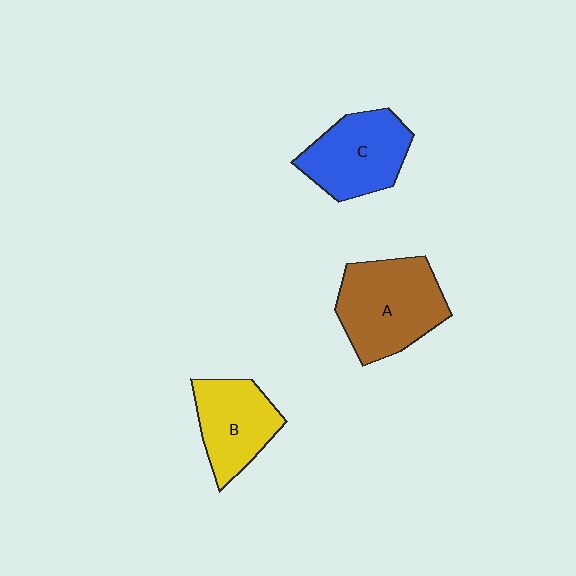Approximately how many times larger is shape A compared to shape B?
Approximately 1.4 times.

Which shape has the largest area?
Shape A (brown).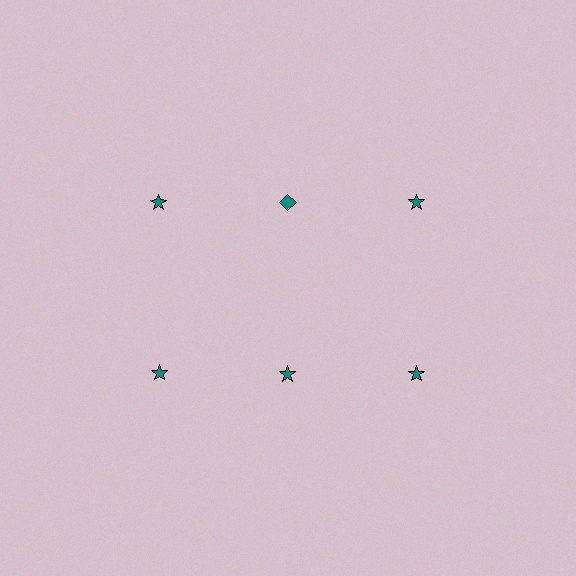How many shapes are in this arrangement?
There are 6 shapes arranged in a grid pattern.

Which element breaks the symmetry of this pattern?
The teal diamond in the top row, second from left column breaks the symmetry. All other shapes are teal stars.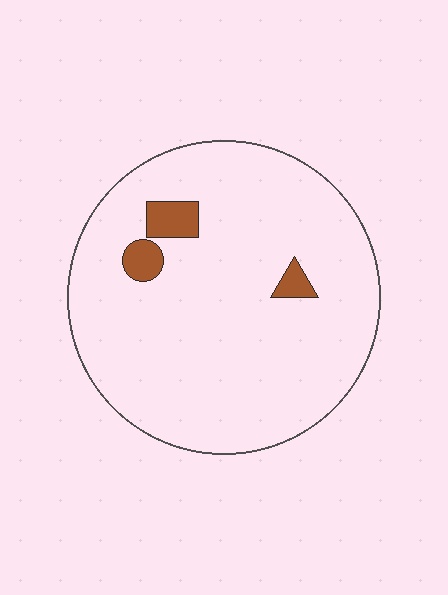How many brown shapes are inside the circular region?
3.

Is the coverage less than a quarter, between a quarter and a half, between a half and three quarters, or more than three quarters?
Less than a quarter.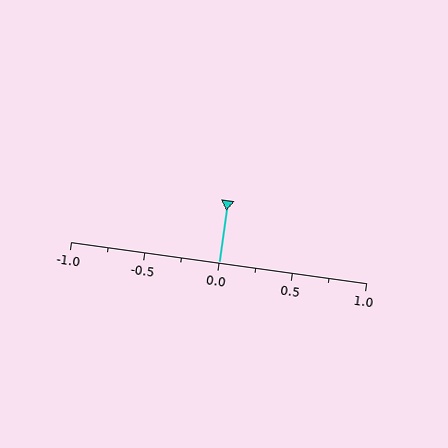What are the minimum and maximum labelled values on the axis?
The axis runs from -1.0 to 1.0.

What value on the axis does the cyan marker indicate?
The marker indicates approximately 0.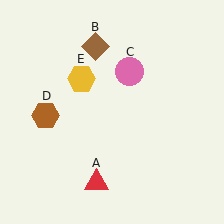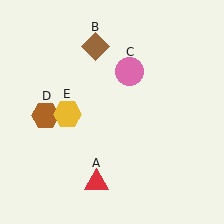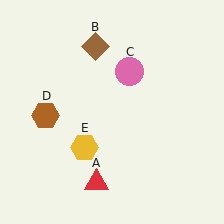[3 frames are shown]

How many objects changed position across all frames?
1 object changed position: yellow hexagon (object E).